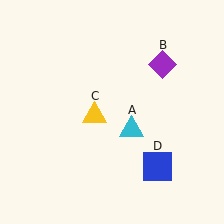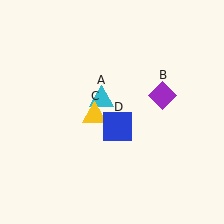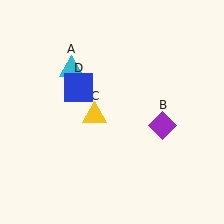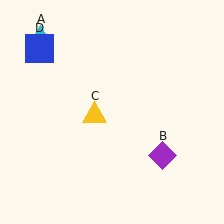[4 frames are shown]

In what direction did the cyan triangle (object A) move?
The cyan triangle (object A) moved up and to the left.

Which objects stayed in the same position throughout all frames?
Yellow triangle (object C) remained stationary.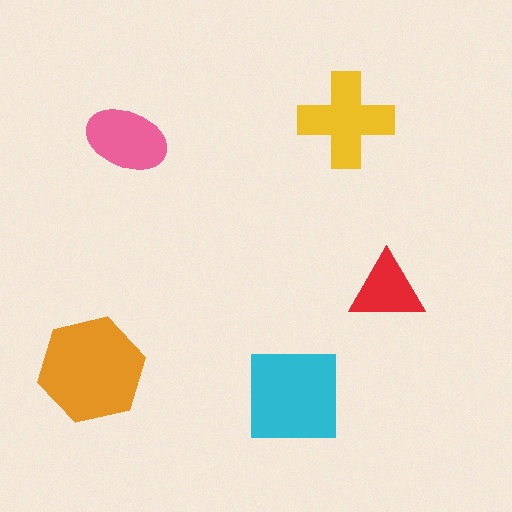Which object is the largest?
The orange hexagon.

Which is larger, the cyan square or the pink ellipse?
The cyan square.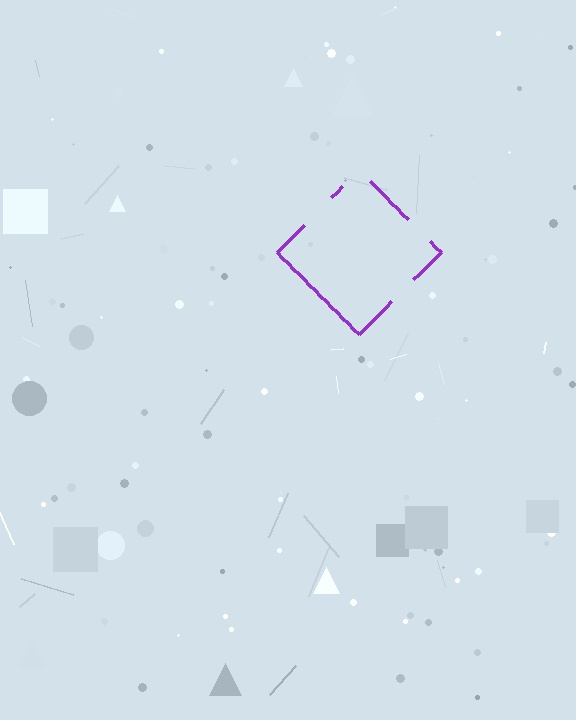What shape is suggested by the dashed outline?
The dashed outline suggests a diamond.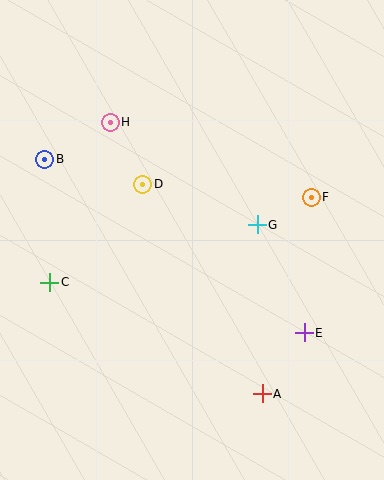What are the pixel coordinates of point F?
Point F is at (311, 197).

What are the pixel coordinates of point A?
Point A is at (262, 394).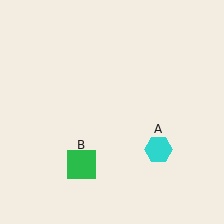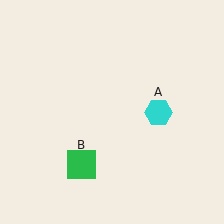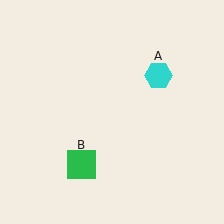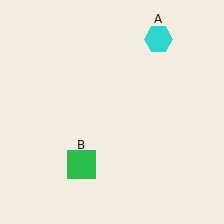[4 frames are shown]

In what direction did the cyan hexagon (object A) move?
The cyan hexagon (object A) moved up.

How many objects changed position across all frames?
1 object changed position: cyan hexagon (object A).